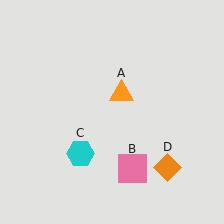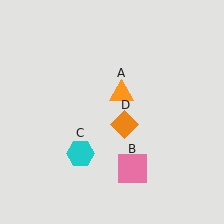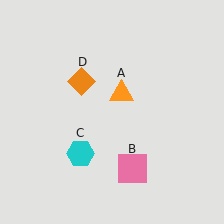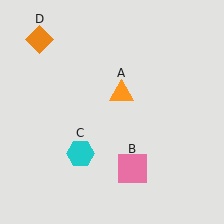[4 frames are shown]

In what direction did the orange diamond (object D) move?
The orange diamond (object D) moved up and to the left.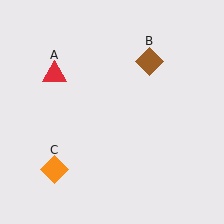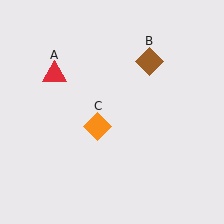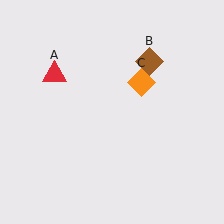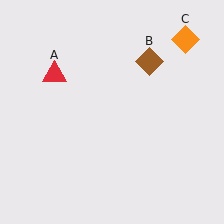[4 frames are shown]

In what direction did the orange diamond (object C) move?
The orange diamond (object C) moved up and to the right.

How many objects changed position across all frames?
1 object changed position: orange diamond (object C).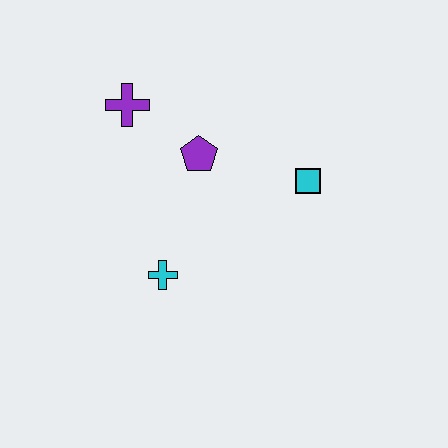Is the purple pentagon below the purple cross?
Yes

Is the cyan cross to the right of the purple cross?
Yes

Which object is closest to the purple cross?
The purple pentagon is closest to the purple cross.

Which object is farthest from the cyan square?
The purple cross is farthest from the cyan square.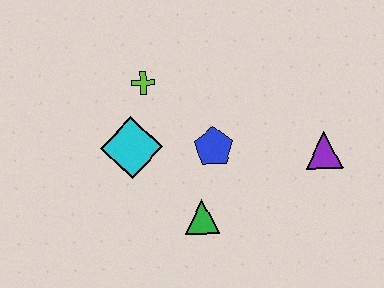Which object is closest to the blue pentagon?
The green triangle is closest to the blue pentagon.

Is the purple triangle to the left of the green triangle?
No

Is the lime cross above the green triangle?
Yes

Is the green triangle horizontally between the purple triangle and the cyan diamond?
Yes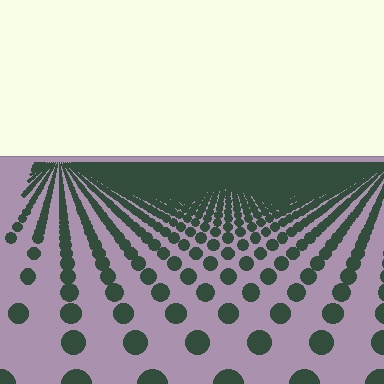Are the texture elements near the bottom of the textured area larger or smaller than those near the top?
Larger. Near the bottom, elements are closer to the viewer and appear at a bigger on-screen size.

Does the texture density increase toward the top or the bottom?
Density increases toward the top.